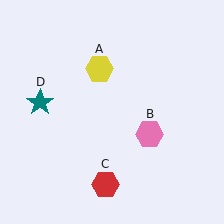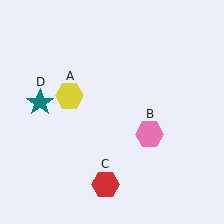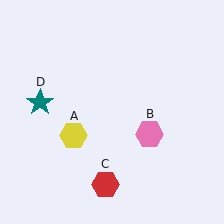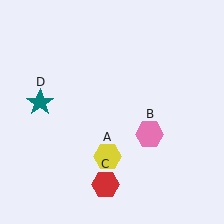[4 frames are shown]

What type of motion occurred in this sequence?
The yellow hexagon (object A) rotated counterclockwise around the center of the scene.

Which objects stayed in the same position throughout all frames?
Pink hexagon (object B) and red hexagon (object C) and teal star (object D) remained stationary.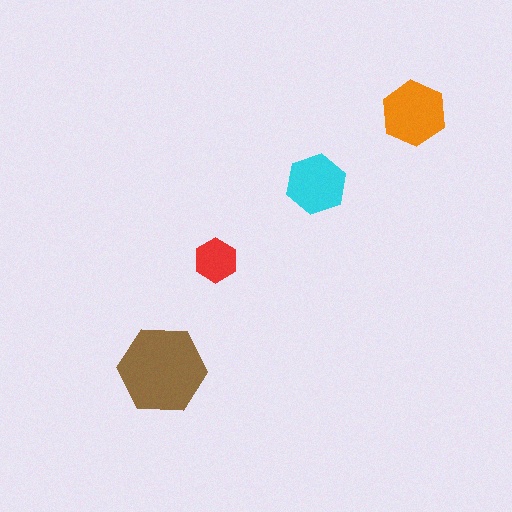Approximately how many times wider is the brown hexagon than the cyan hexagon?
About 1.5 times wider.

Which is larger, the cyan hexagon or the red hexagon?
The cyan one.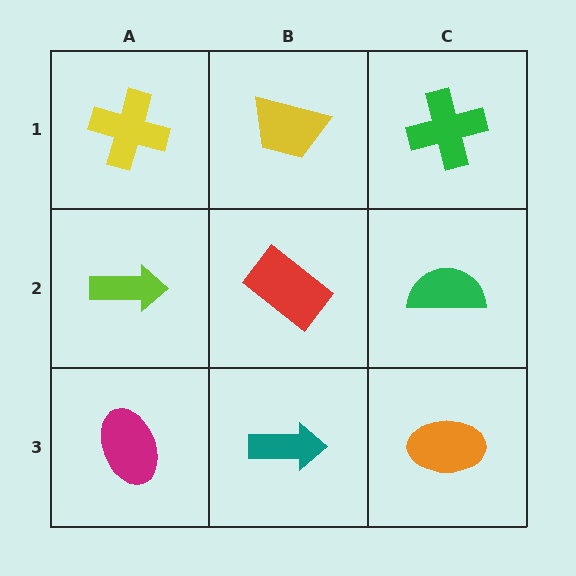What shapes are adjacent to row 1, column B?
A red rectangle (row 2, column B), a yellow cross (row 1, column A), a green cross (row 1, column C).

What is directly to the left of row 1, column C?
A yellow trapezoid.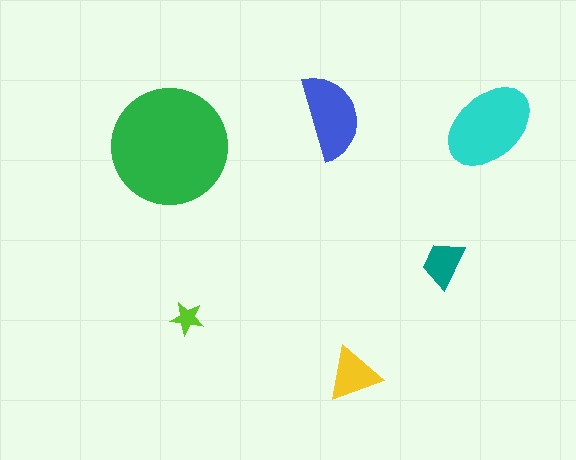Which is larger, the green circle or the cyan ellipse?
The green circle.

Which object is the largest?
The green circle.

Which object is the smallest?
The lime star.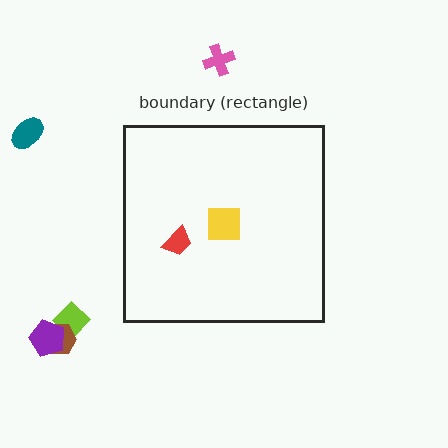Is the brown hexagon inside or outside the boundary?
Outside.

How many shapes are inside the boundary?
2 inside, 5 outside.